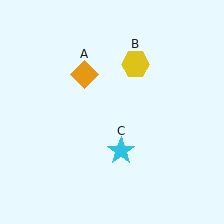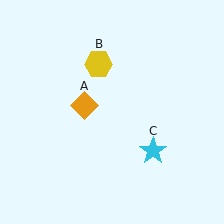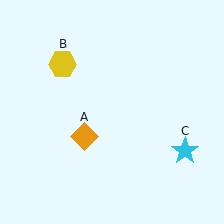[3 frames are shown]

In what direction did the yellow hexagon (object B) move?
The yellow hexagon (object B) moved left.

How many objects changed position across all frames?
3 objects changed position: orange diamond (object A), yellow hexagon (object B), cyan star (object C).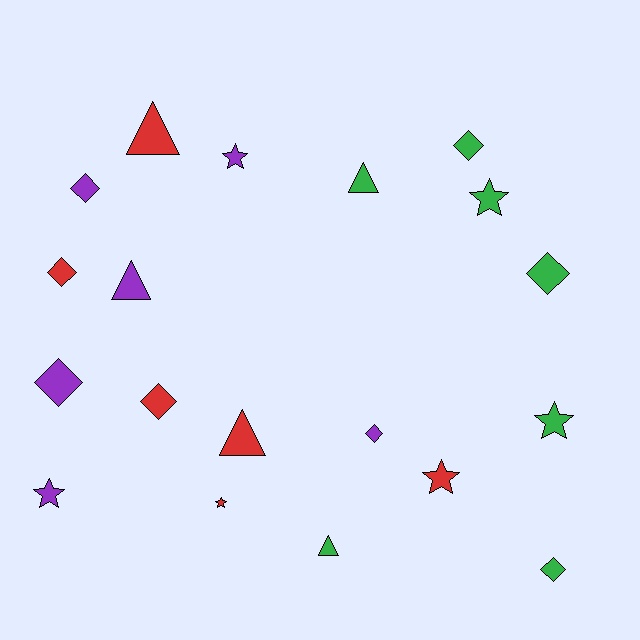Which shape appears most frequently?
Diamond, with 8 objects.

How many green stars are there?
There are 2 green stars.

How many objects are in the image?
There are 19 objects.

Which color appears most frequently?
Green, with 7 objects.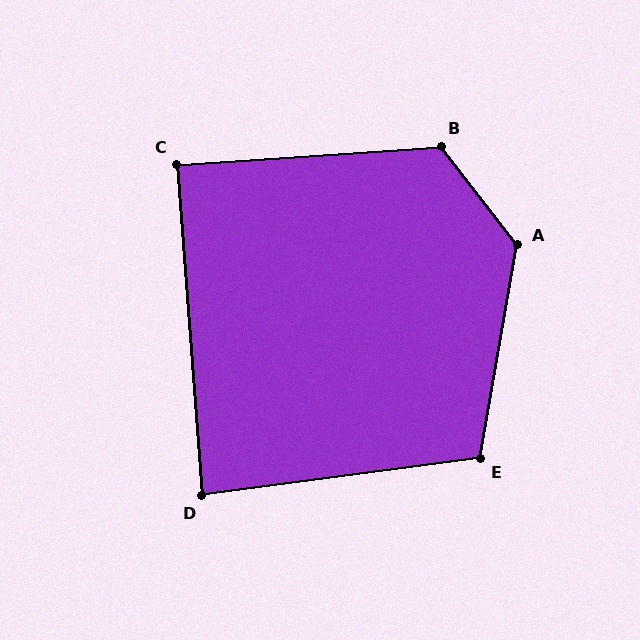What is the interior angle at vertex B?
Approximately 124 degrees (obtuse).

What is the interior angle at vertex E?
Approximately 107 degrees (obtuse).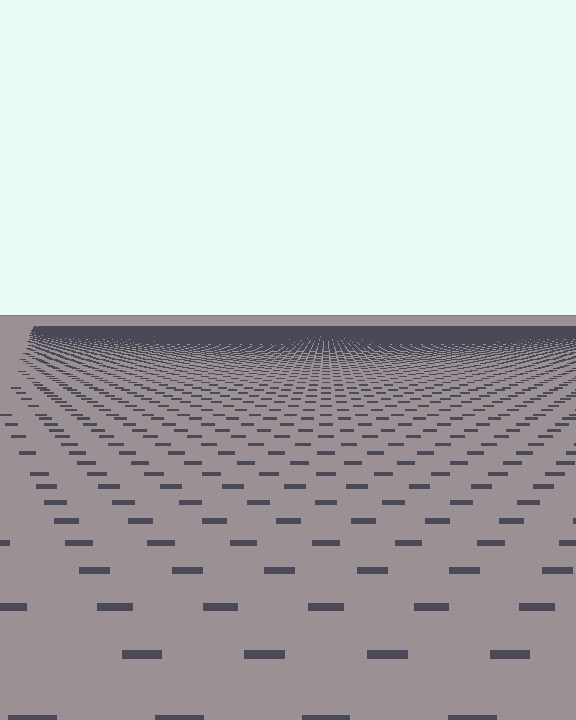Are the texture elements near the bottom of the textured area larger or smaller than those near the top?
Larger. Near the bottom, elements are closer to the viewer and appear at a bigger on-screen size.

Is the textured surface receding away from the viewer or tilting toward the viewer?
The surface is receding away from the viewer. Texture elements get smaller and denser toward the top.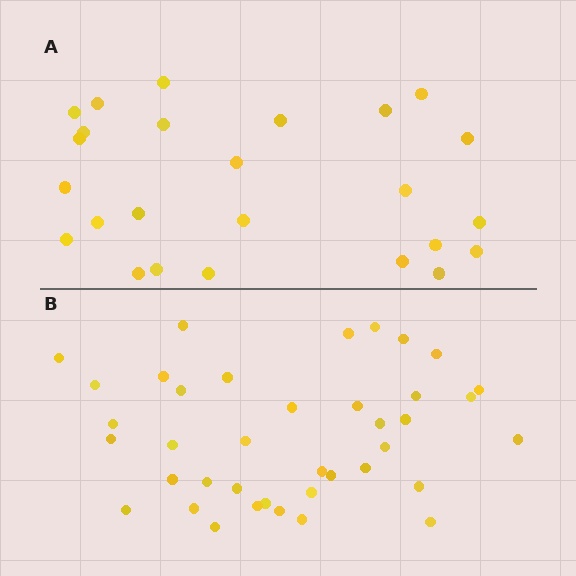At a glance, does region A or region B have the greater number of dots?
Region B (the bottom region) has more dots.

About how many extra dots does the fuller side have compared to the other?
Region B has approximately 15 more dots than region A.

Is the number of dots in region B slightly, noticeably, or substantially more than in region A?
Region B has substantially more. The ratio is roughly 1.6 to 1.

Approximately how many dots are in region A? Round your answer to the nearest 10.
About 20 dots. (The exact count is 25, which rounds to 20.)